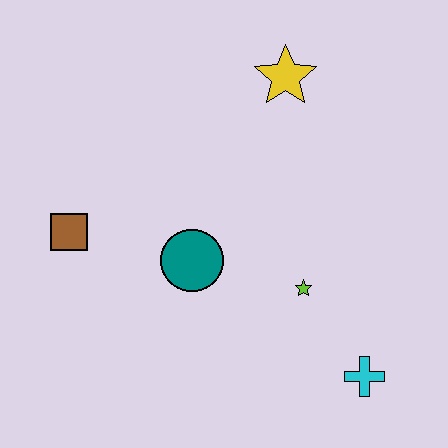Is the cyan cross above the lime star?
No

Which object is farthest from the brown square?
The cyan cross is farthest from the brown square.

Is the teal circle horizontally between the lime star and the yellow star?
No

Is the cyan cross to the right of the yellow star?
Yes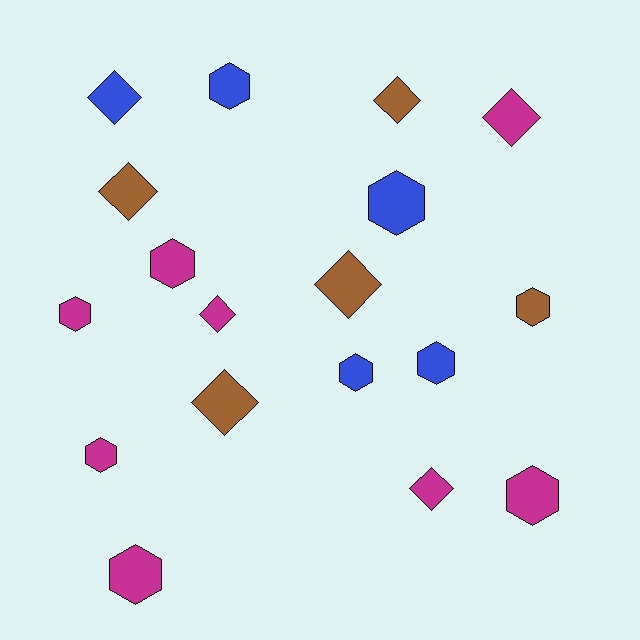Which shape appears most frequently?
Hexagon, with 10 objects.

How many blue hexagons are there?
There are 4 blue hexagons.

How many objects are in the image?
There are 18 objects.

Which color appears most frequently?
Magenta, with 8 objects.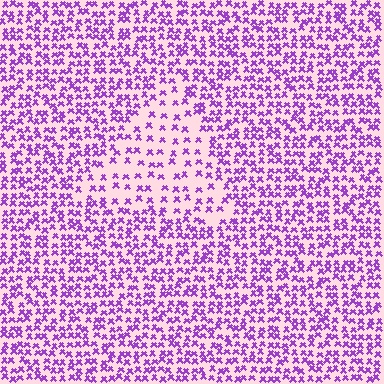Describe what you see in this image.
The image contains small purple elements arranged at two different densities. A triangle-shaped region is visible where the elements are less densely packed than the surrounding area.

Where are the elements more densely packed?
The elements are more densely packed outside the triangle boundary.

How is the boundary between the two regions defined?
The boundary is defined by a change in element density (approximately 2.1x ratio). All elements are the same color, size, and shape.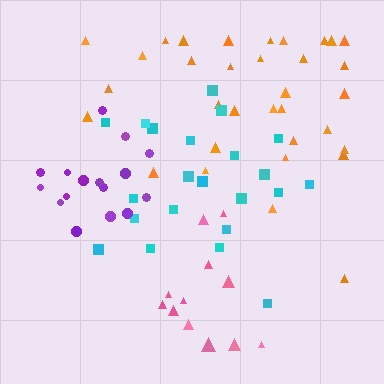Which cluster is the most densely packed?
Purple.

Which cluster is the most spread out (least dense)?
Pink.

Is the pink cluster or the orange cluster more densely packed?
Orange.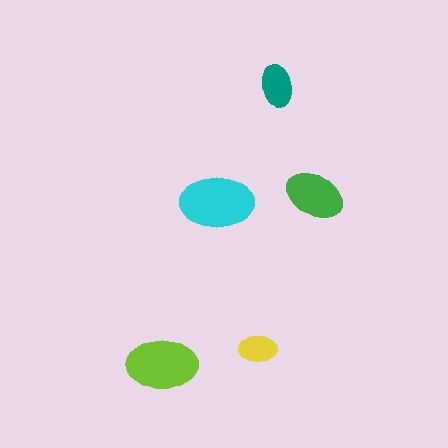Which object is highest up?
The teal ellipse is topmost.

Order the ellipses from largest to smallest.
the cyan one, the lime one, the green one, the teal one, the yellow one.